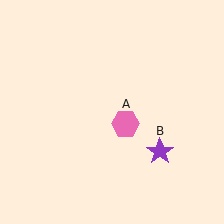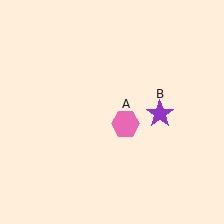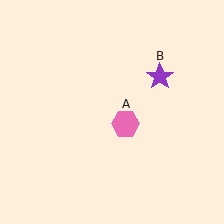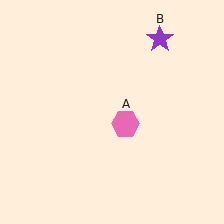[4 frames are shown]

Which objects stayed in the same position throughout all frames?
Pink hexagon (object A) remained stationary.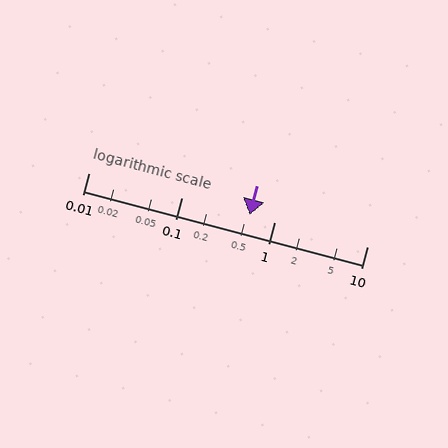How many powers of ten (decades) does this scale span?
The scale spans 3 decades, from 0.01 to 10.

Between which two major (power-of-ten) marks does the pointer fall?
The pointer is between 0.1 and 1.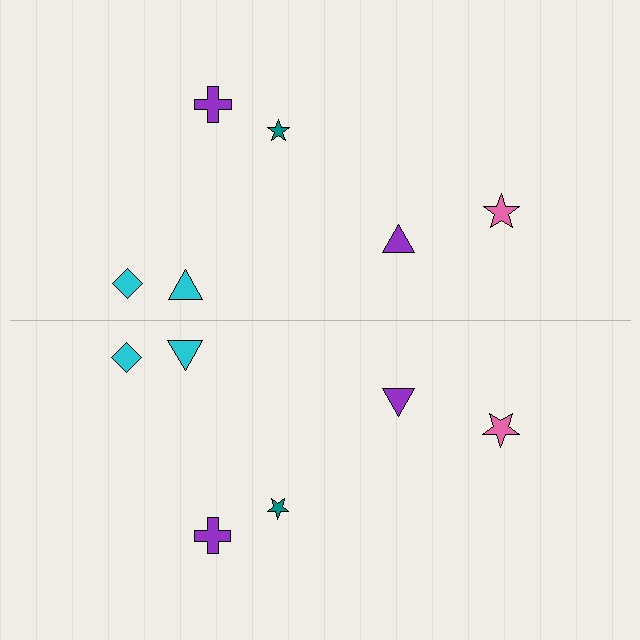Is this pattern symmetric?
Yes, this pattern has bilateral (reflection) symmetry.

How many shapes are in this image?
There are 12 shapes in this image.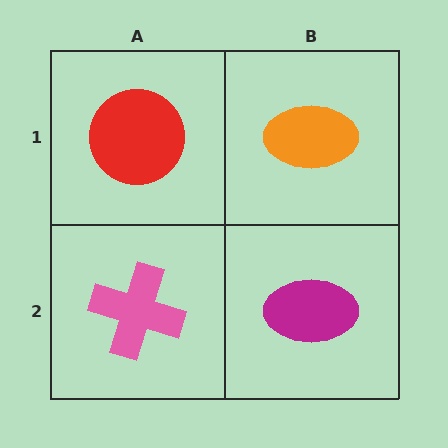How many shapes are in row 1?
2 shapes.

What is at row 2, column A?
A pink cross.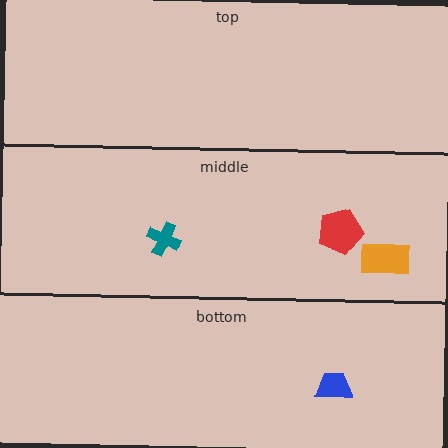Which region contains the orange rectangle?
The middle region.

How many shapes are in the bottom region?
1.